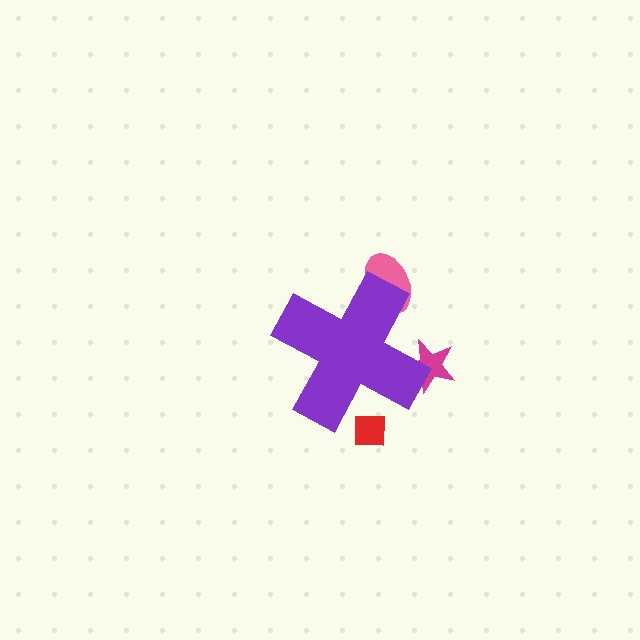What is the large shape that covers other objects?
A purple cross.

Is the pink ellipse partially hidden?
Yes, the pink ellipse is partially hidden behind the purple cross.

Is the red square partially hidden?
Yes, the red square is partially hidden behind the purple cross.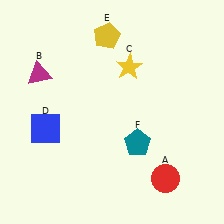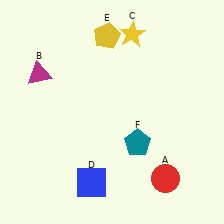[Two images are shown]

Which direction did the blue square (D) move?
The blue square (D) moved down.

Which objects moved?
The objects that moved are: the yellow star (C), the blue square (D).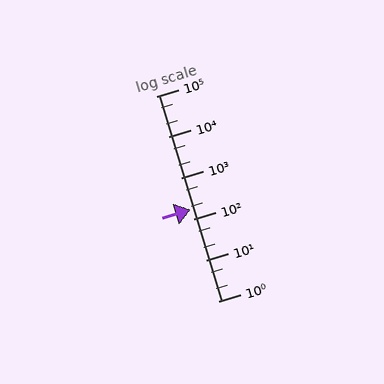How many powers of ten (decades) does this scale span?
The scale spans 5 decades, from 1 to 100000.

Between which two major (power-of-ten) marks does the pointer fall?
The pointer is between 100 and 1000.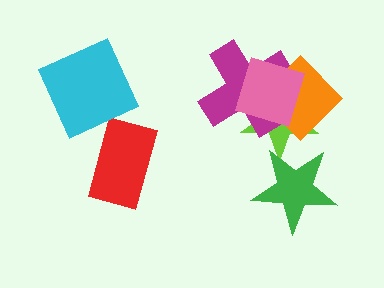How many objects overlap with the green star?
1 object overlaps with the green star.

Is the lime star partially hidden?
Yes, it is partially covered by another shape.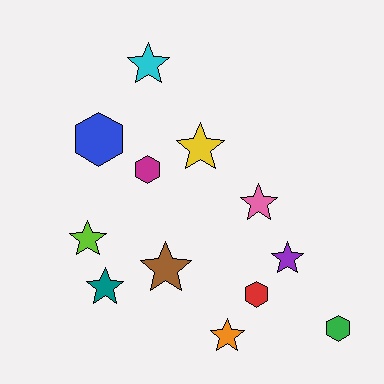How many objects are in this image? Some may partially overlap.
There are 12 objects.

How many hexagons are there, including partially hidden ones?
There are 4 hexagons.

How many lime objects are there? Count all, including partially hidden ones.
There is 1 lime object.